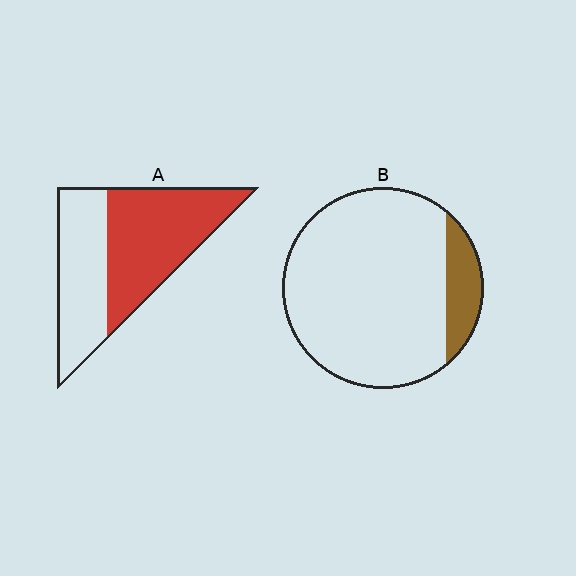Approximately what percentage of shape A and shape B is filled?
A is approximately 55% and B is approximately 15%.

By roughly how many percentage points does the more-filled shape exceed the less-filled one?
By roughly 45 percentage points (A over B).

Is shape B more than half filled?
No.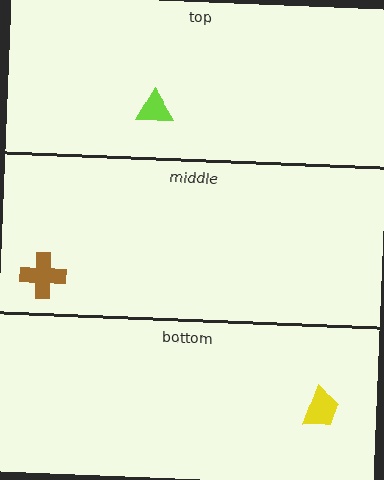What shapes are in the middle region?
The brown cross.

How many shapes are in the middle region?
1.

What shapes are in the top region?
The lime triangle.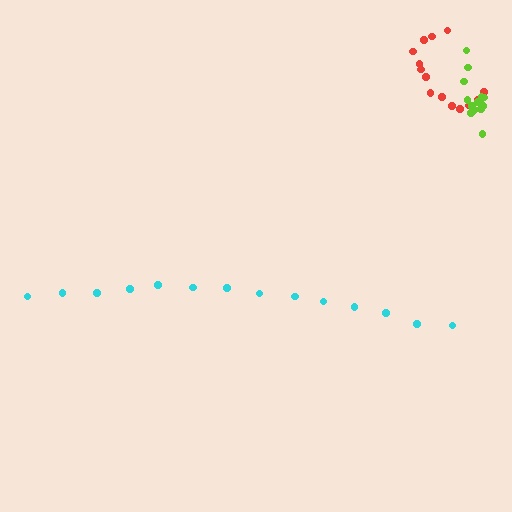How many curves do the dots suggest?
There are 3 distinct paths.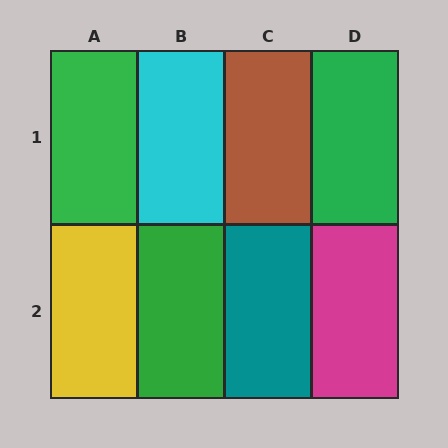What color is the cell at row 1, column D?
Green.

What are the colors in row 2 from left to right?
Yellow, green, teal, magenta.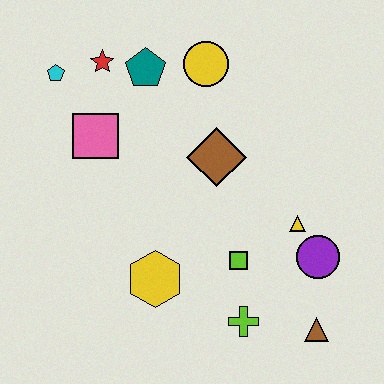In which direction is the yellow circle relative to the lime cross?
The yellow circle is above the lime cross.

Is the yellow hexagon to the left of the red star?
No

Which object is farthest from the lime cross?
The cyan pentagon is farthest from the lime cross.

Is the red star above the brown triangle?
Yes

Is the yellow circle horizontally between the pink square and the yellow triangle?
Yes